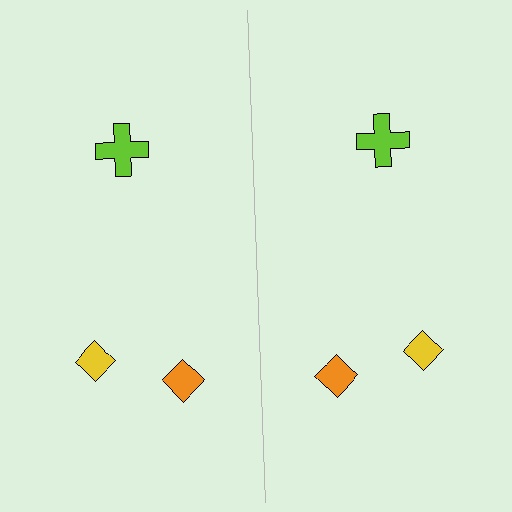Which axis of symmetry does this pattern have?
The pattern has a vertical axis of symmetry running through the center of the image.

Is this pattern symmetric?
Yes, this pattern has bilateral (reflection) symmetry.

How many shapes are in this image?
There are 6 shapes in this image.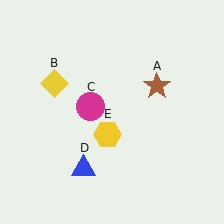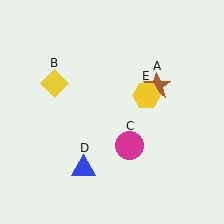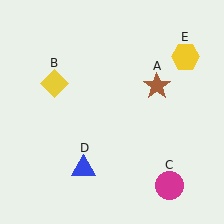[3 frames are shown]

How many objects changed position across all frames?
2 objects changed position: magenta circle (object C), yellow hexagon (object E).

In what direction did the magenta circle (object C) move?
The magenta circle (object C) moved down and to the right.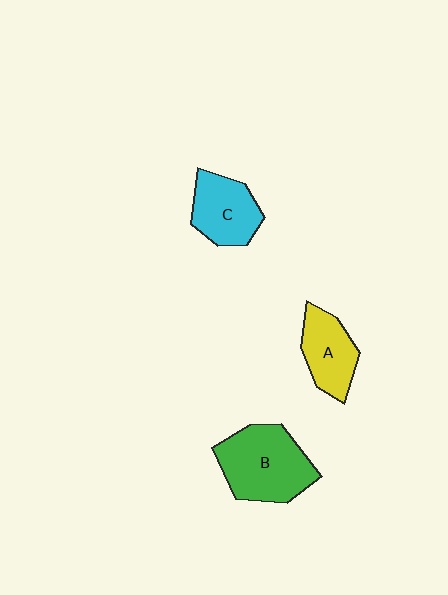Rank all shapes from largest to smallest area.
From largest to smallest: B (green), C (cyan), A (yellow).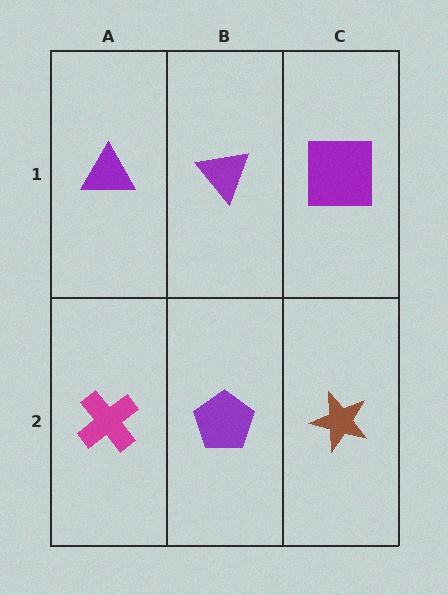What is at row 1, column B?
A purple triangle.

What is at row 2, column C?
A brown star.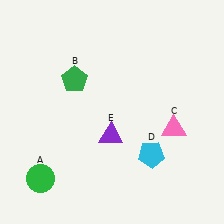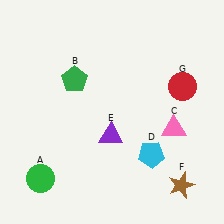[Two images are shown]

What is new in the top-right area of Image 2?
A red circle (G) was added in the top-right area of Image 2.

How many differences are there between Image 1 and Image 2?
There are 2 differences between the two images.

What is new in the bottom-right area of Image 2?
A brown star (F) was added in the bottom-right area of Image 2.